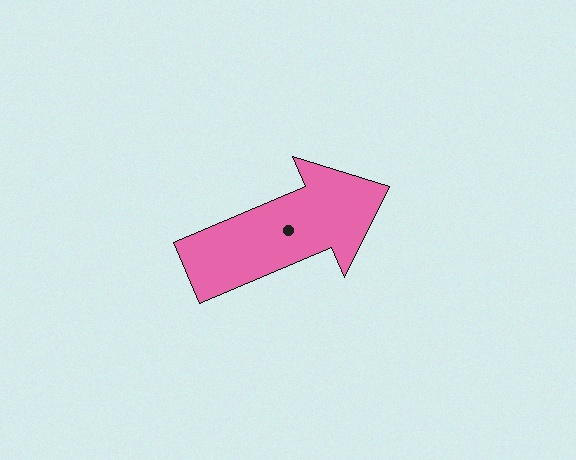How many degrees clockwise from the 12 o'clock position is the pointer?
Approximately 67 degrees.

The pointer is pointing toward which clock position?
Roughly 2 o'clock.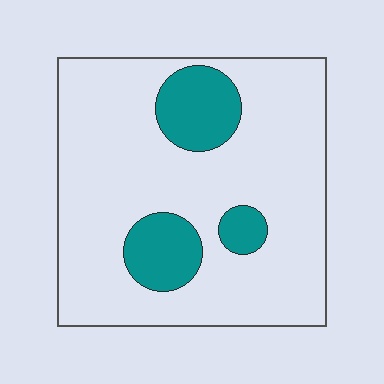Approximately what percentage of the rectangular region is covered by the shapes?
Approximately 20%.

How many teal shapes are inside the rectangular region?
3.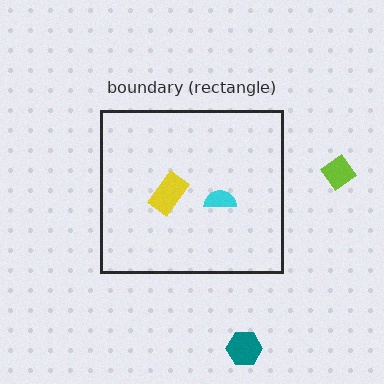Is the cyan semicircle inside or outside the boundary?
Inside.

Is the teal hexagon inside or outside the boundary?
Outside.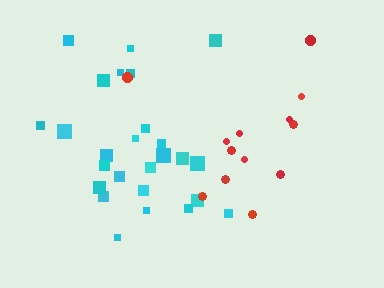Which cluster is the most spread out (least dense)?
Red.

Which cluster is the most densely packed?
Cyan.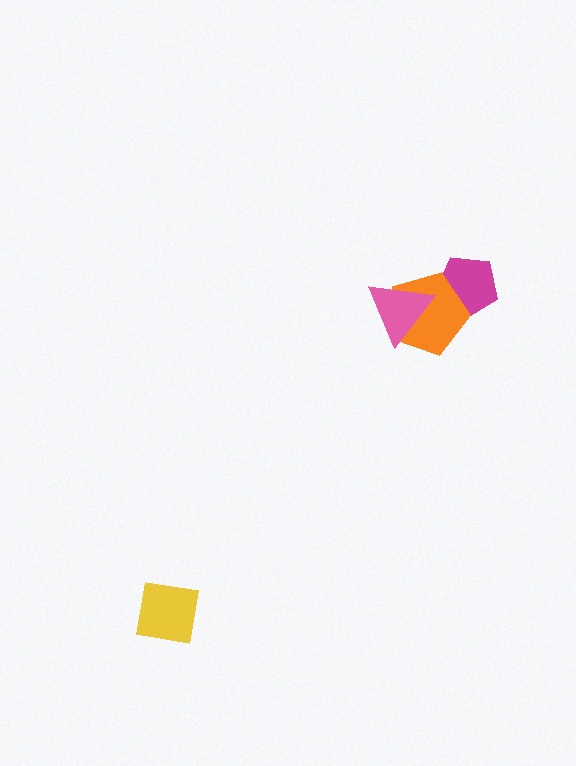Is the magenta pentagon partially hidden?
Yes, it is partially covered by another shape.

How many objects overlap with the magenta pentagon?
1 object overlaps with the magenta pentagon.